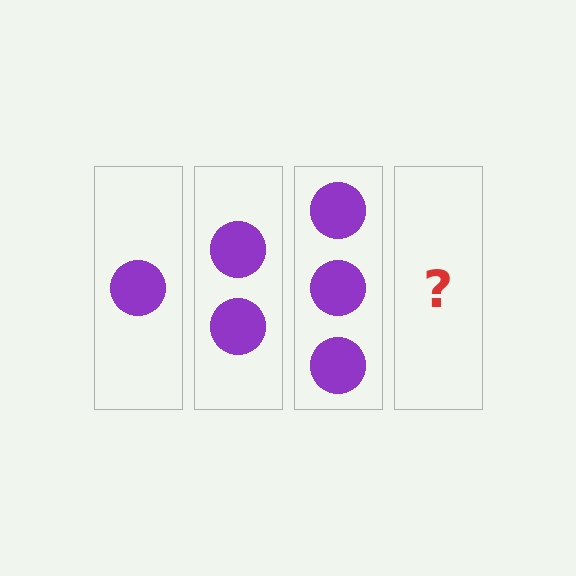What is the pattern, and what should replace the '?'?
The pattern is that each step adds one more circle. The '?' should be 4 circles.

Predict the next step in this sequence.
The next step is 4 circles.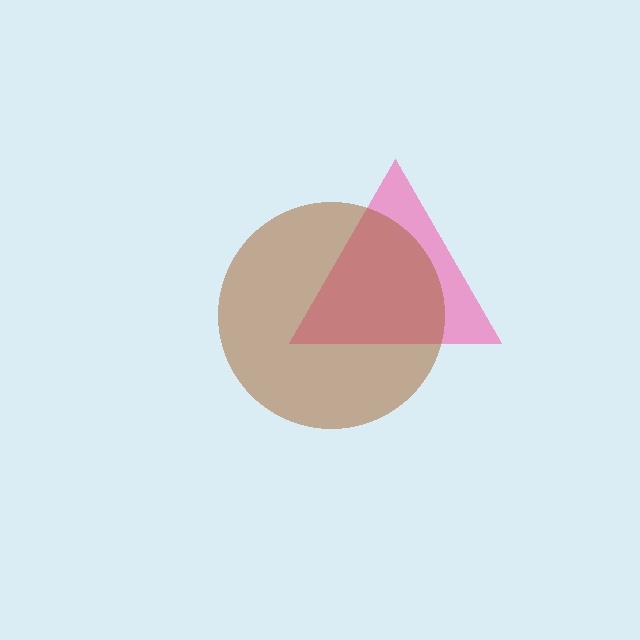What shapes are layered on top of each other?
The layered shapes are: a pink triangle, a brown circle.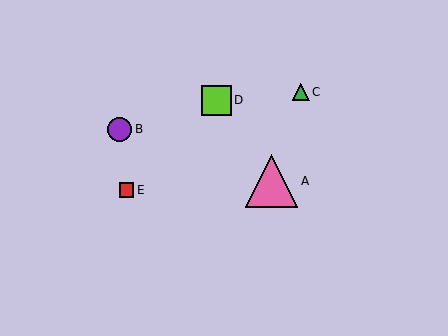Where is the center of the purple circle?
The center of the purple circle is at (120, 129).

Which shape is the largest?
The pink triangle (labeled A) is the largest.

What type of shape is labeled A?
Shape A is a pink triangle.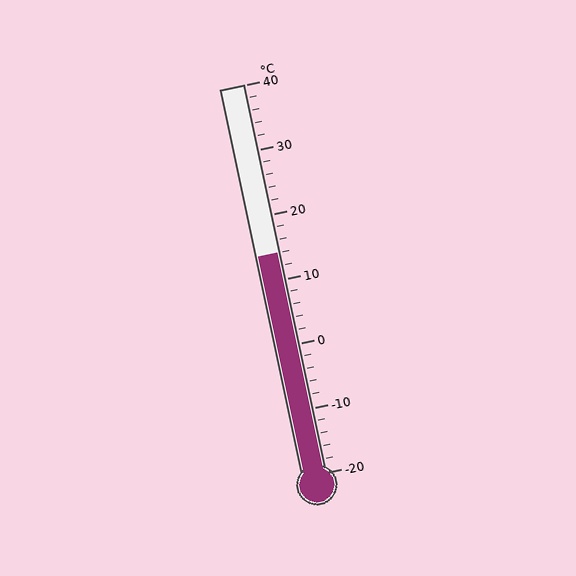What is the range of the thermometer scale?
The thermometer scale ranges from -20°C to 40°C.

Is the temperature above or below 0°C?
The temperature is above 0°C.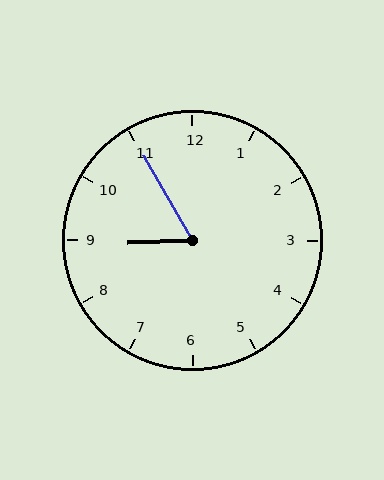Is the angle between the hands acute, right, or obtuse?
It is acute.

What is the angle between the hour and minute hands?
Approximately 62 degrees.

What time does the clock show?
8:55.